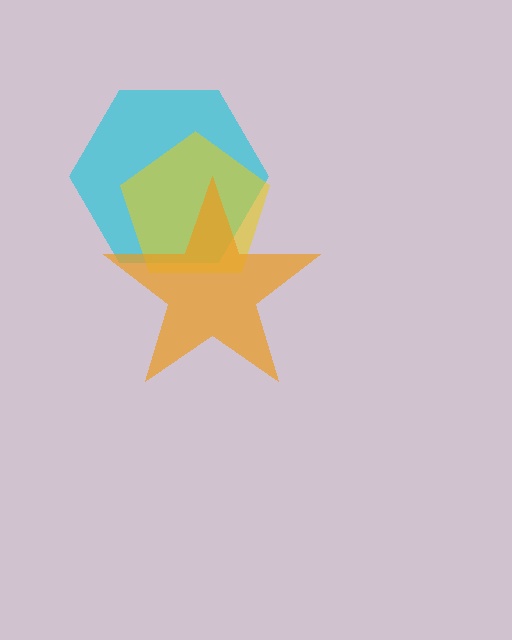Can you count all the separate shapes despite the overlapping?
Yes, there are 3 separate shapes.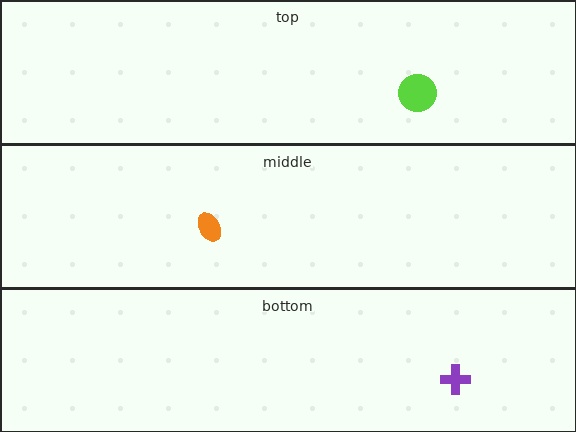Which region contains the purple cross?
The bottom region.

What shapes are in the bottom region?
The purple cross.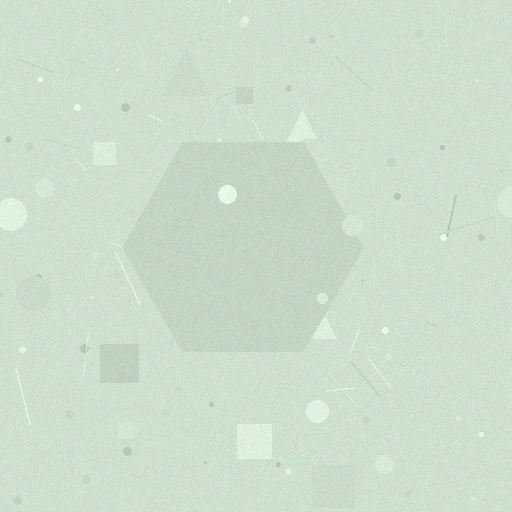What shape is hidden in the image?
A hexagon is hidden in the image.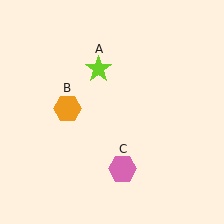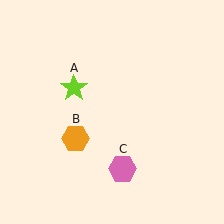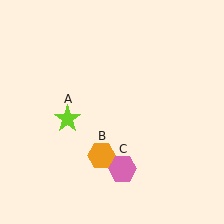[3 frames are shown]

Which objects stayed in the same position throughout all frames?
Pink hexagon (object C) remained stationary.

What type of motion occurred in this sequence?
The lime star (object A), orange hexagon (object B) rotated counterclockwise around the center of the scene.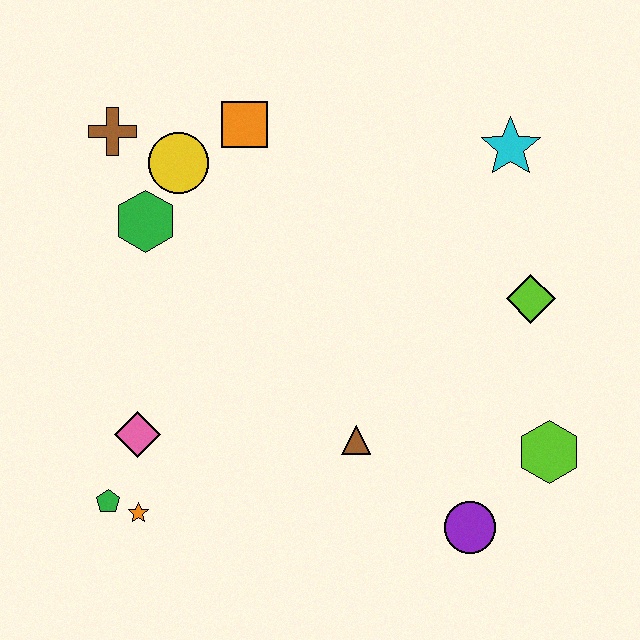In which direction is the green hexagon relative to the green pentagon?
The green hexagon is above the green pentagon.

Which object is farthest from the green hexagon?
The lime hexagon is farthest from the green hexagon.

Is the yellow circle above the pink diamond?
Yes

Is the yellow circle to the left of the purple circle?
Yes